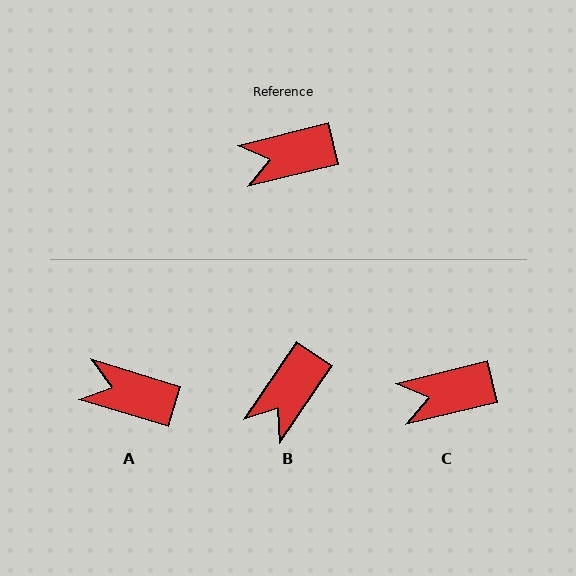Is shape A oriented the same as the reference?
No, it is off by about 31 degrees.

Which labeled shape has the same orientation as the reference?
C.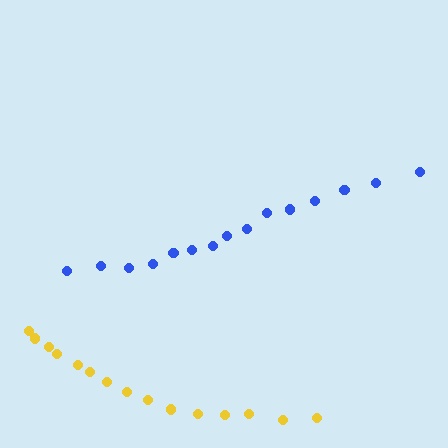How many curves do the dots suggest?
There are 2 distinct paths.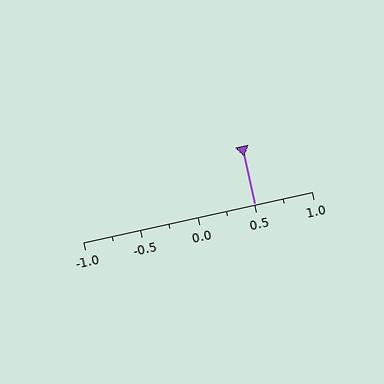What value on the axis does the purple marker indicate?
The marker indicates approximately 0.5.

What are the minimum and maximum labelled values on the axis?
The axis runs from -1.0 to 1.0.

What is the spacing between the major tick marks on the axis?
The major ticks are spaced 0.5 apart.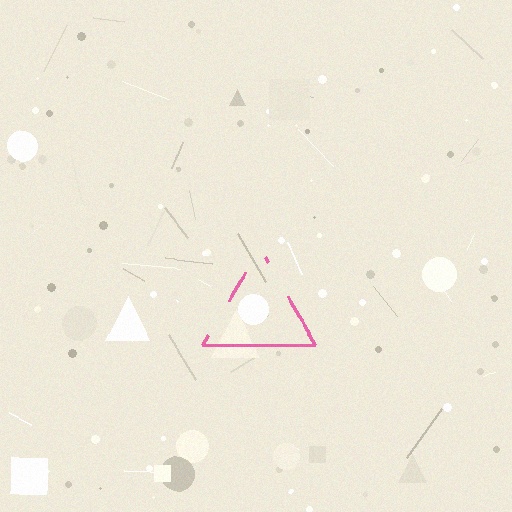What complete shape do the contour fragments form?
The contour fragments form a triangle.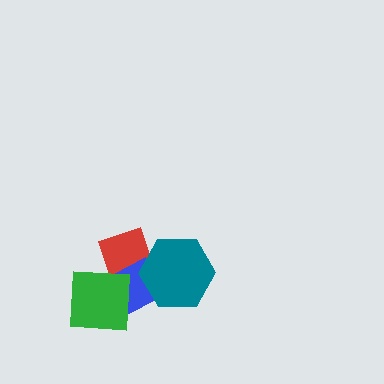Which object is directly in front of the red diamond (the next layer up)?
The blue rectangle is directly in front of the red diamond.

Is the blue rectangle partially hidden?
Yes, it is partially covered by another shape.